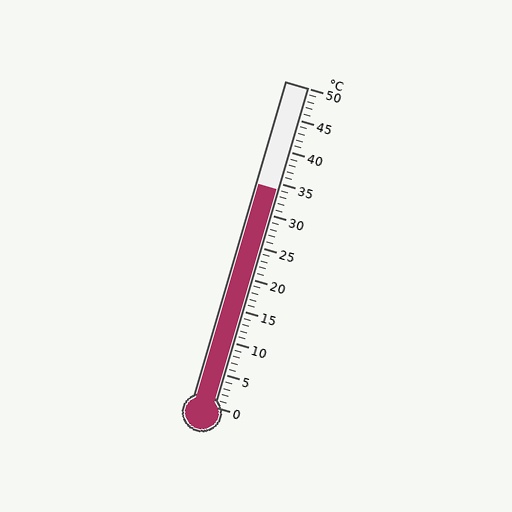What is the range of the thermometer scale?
The thermometer scale ranges from 0°C to 50°C.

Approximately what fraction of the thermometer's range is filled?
The thermometer is filled to approximately 70% of its range.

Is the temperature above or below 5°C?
The temperature is above 5°C.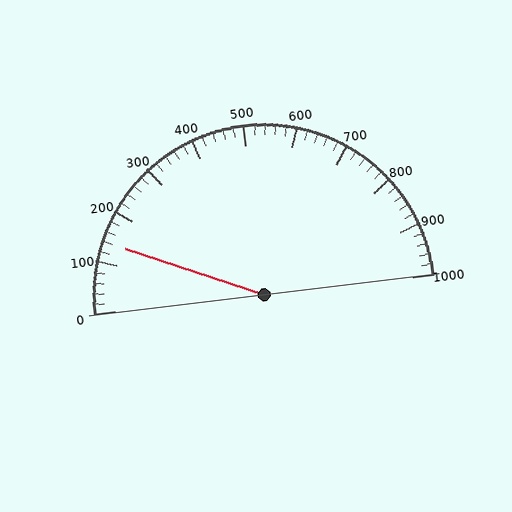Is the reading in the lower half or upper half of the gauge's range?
The reading is in the lower half of the range (0 to 1000).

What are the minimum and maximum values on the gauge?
The gauge ranges from 0 to 1000.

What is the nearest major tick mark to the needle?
The nearest major tick mark is 100.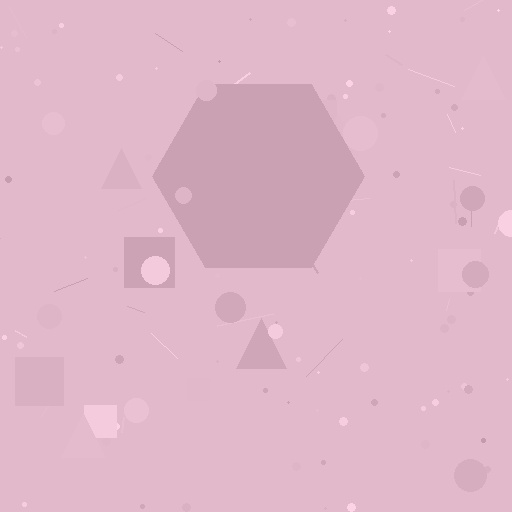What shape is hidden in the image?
A hexagon is hidden in the image.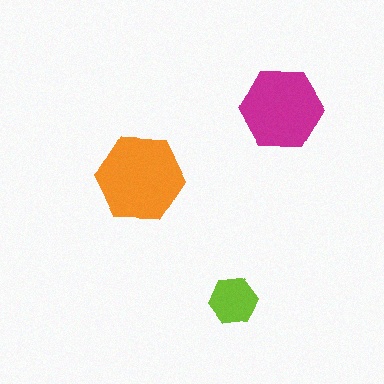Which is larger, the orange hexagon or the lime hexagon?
The orange one.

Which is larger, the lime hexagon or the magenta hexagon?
The magenta one.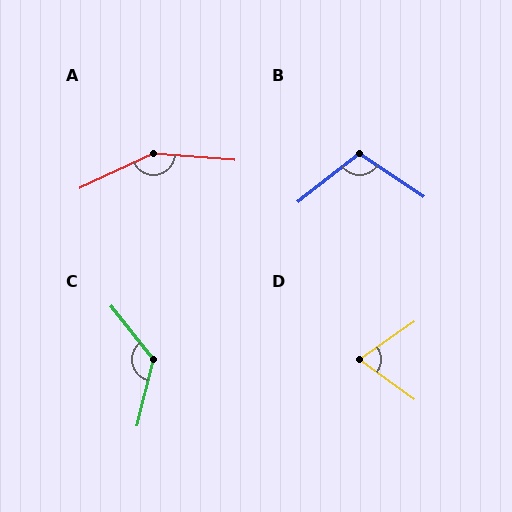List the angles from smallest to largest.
D (71°), B (108°), C (127°), A (151°).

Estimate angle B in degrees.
Approximately 108 degrees.